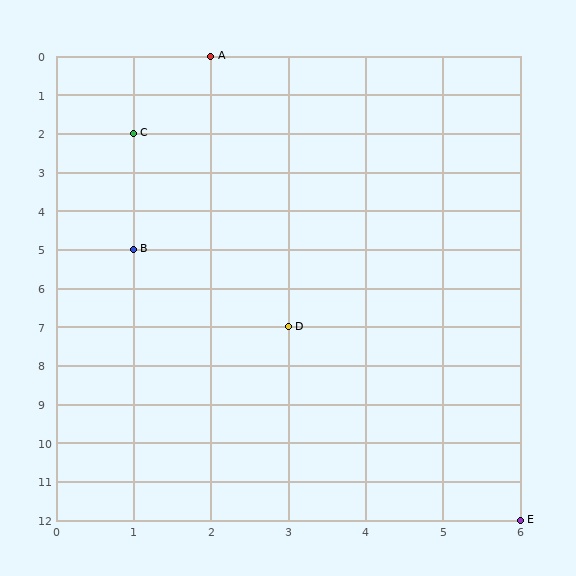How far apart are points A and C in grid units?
Points A and C are 1 column and 2 rows apart (about 2.2 grid units diagonally).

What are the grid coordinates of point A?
Point A is at grid coordinates (2, 0).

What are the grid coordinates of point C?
Point C is at grid coordinates (1, 2).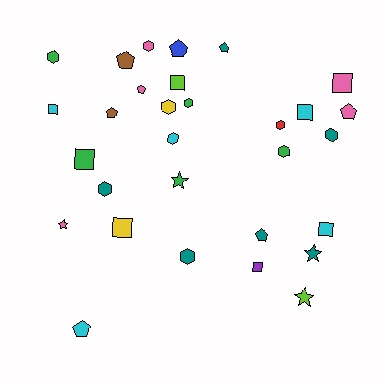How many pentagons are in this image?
There are 8 pentagons.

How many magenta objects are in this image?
There are no magenta objects.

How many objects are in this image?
There are 30 objects.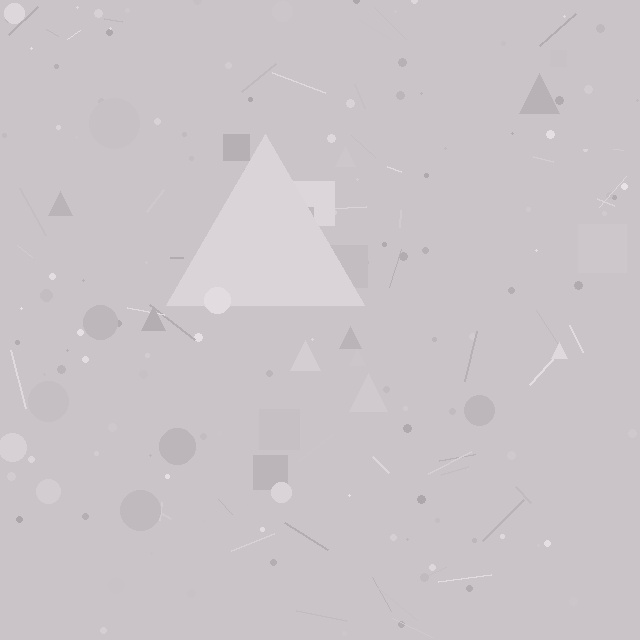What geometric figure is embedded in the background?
A triangle is embedded in the background.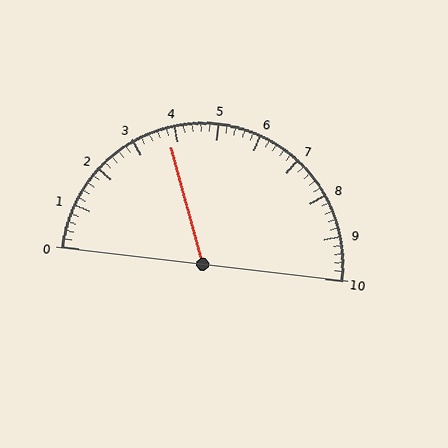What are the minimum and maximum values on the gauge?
The gauge ranges from 0 to 10.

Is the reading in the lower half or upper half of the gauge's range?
The reading is in the lower half of the range (0 to 10).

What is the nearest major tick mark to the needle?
The nearest major tick mark is 4.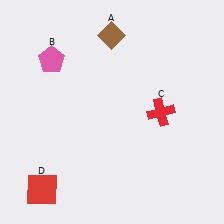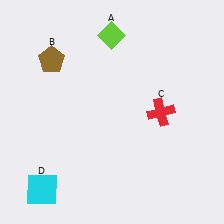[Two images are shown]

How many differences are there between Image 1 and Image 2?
There are 3 differences between the two images.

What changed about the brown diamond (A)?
In Image 1, A is brown. In Image 2, it changed to lime.